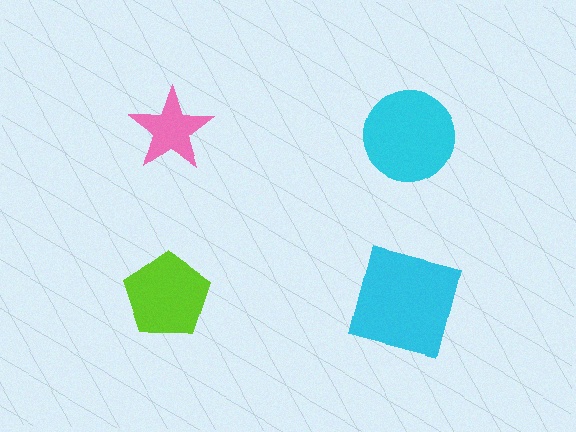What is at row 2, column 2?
A cyan square.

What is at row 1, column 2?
A cyan circle.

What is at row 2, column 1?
A lime pentagon.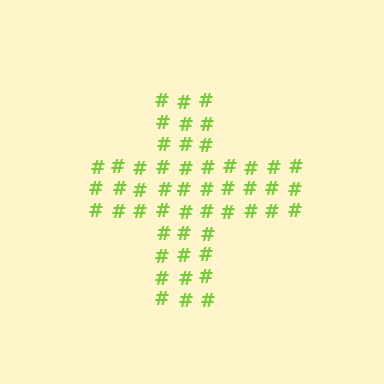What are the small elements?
The small elements are hash symbols.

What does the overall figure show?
The overall figure shows a cross.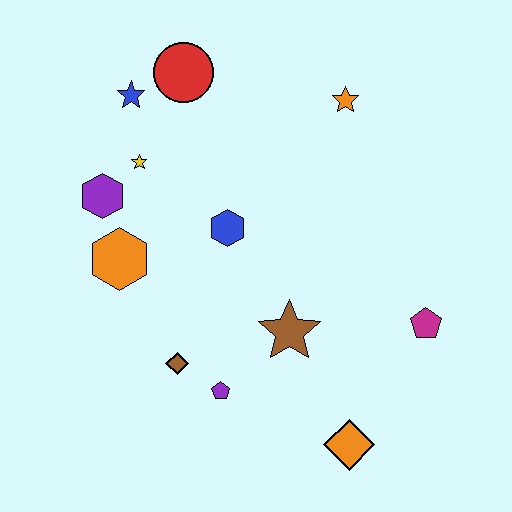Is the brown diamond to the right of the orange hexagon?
Yes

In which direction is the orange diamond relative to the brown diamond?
The orange diamond is to the right of the brown diamond.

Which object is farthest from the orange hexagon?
The magenta pentagon is farthest from the orange hexagon.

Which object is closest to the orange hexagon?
The purple hexagon is closest to the orange hexagon.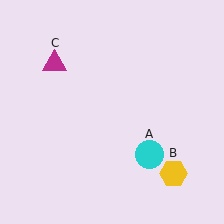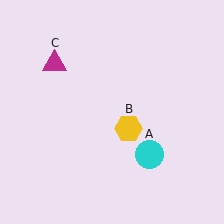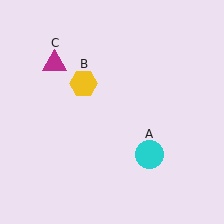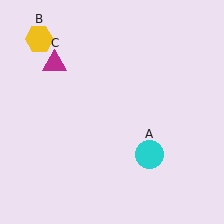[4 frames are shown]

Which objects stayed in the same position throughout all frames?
Cyan circle (object A) and magenta triangle (object C) remained stationary.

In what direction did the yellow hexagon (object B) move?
The yellow hexagon (object B) moved up and to the left.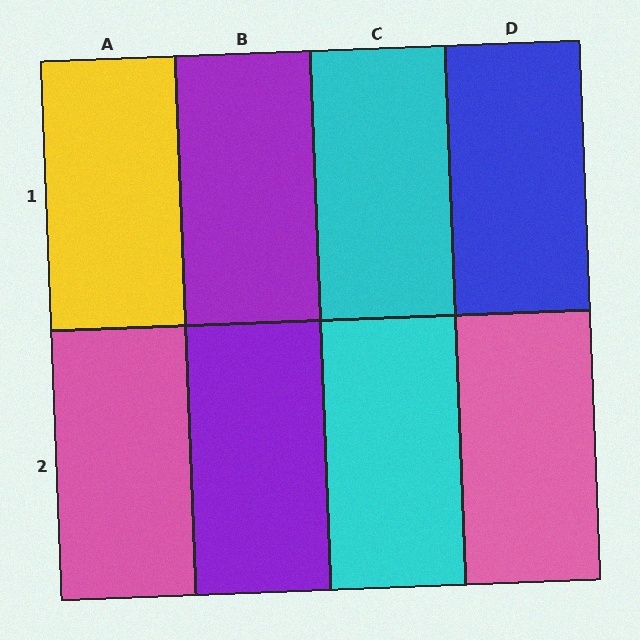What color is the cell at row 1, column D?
Blue.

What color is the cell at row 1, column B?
Purple.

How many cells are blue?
1 cell is blue.